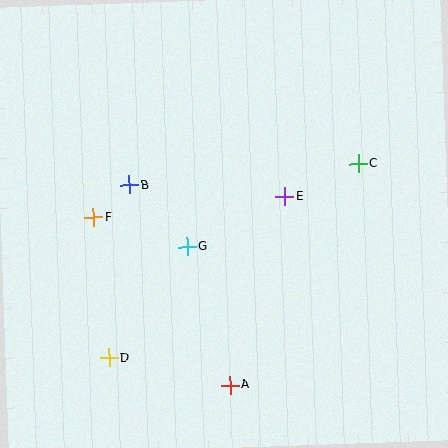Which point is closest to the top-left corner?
Point B is closest to the top-left corner.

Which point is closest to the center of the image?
Point G at (187, 246) is closest to the center.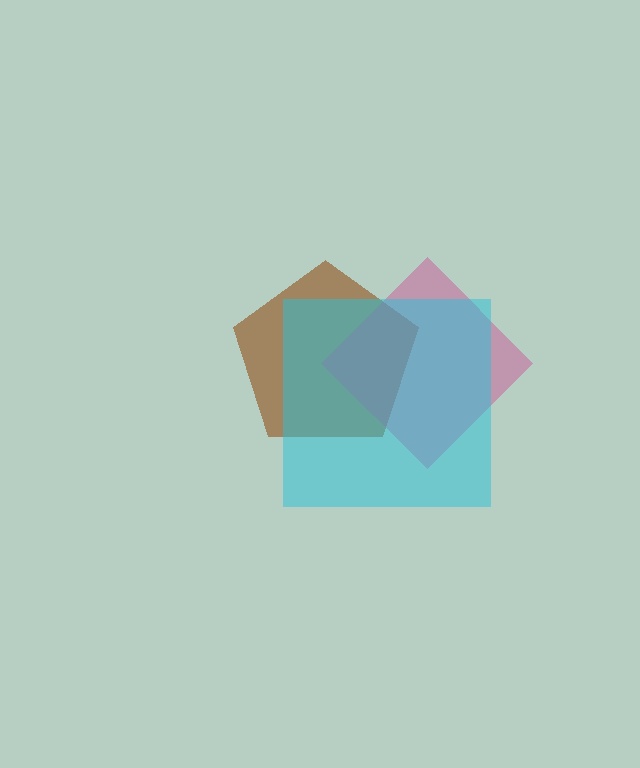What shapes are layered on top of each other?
The layered shapes are: a brown pentagon, a magenta diamond, a cyan square.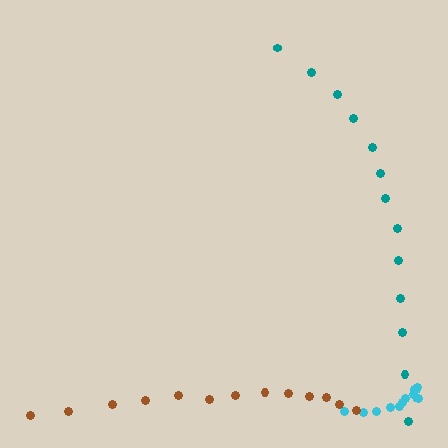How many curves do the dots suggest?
There are 3 distinct paths.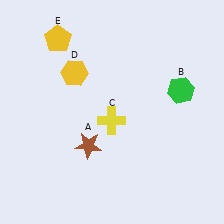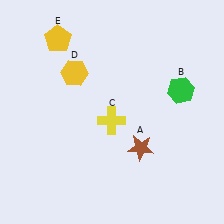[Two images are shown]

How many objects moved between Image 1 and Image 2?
1 object moved between the two images.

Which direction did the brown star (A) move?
The brown star (A) moved right.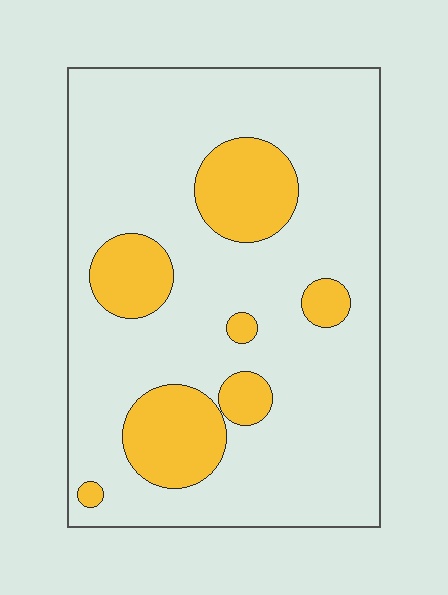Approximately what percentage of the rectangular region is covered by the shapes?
Approximately 20%.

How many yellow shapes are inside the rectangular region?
7.